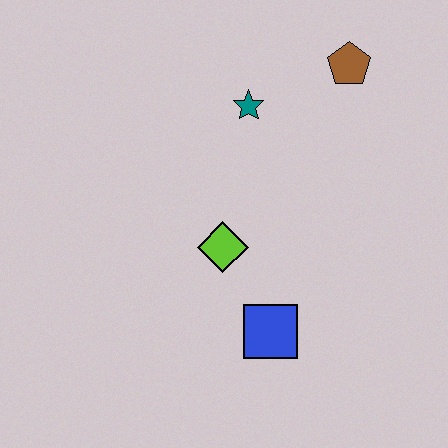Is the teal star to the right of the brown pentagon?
No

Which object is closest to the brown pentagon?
The teal star is closest to the brown pentagon.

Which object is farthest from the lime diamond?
The brown pentagon is farthest from the lime diamond.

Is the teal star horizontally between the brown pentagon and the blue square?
No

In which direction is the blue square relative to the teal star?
The blue square is below the teal star.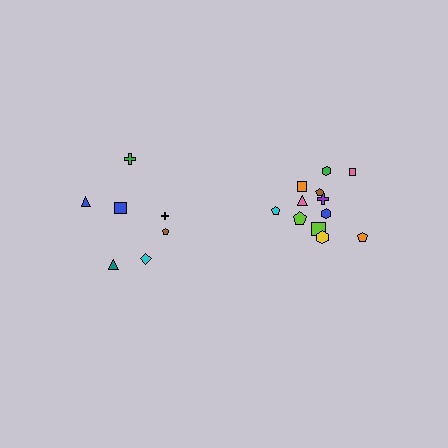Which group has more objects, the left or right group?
The right group.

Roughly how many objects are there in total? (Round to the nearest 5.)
Roughly 20 objects in total.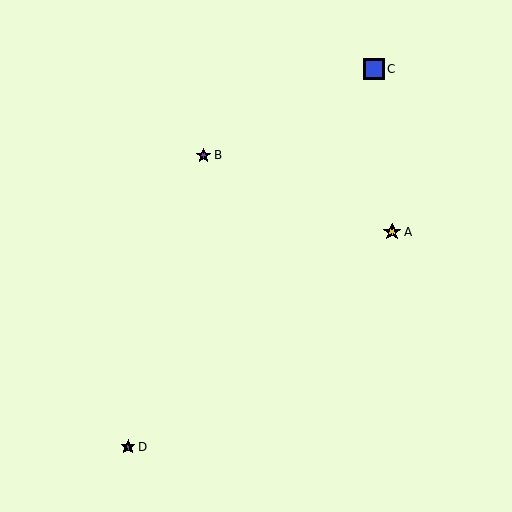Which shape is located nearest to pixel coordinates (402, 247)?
The yellow star (labeled A) at (392, 232) is nearest to that location.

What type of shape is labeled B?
Shape B is a purple star.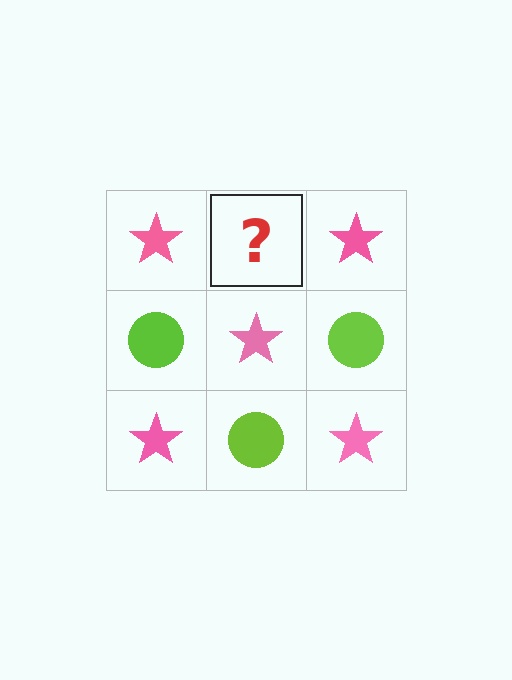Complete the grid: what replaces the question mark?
The question mark should be replaced with a lime circle.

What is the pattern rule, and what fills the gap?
The rule is that it alternates pink star and lime circle in a checkerboard pattern. The gap should be filled with a lime circle.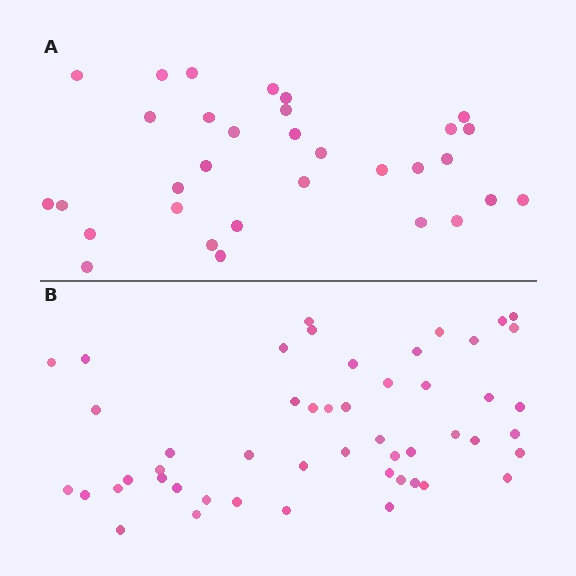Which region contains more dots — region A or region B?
Region B (the bottom region) has more dots.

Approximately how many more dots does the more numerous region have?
Region B has approximately 20 more dots than region A.